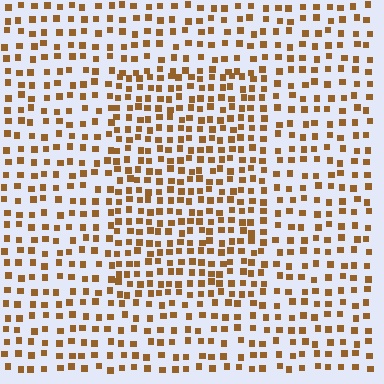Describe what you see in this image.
The image contains small brown elements arranged at two different densities. A rectangle-shaped region is visible where the elements are more densely packed than the surrounding area.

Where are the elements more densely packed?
The elements are more densely packed inside the rectangle boundary.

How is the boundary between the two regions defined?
The boundary is defined by a change in element density (approximately 1.6x ratio). All elements are the same color, size, and shape.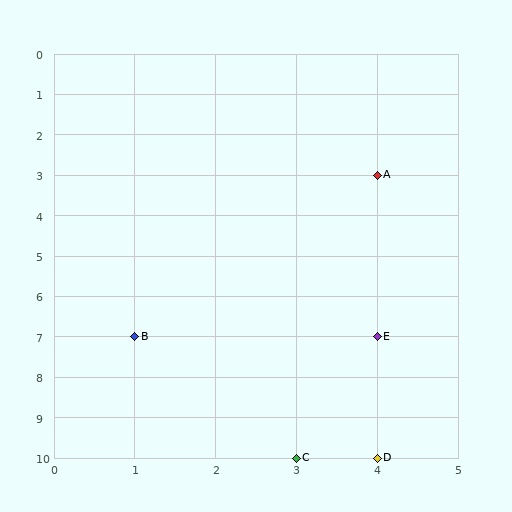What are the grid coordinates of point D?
Point D is at grid coordinates (4, 10).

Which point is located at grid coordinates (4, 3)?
Point A is at (4, 3).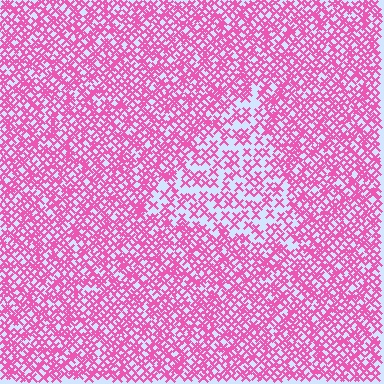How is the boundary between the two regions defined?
The boundary is defined by a change in element density (approximately 1.9x ratio). All elements are the same color, size, and shape.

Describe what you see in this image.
The image contains small pink elements arranged at two different densities. A triangle-shaped region is visible where the elements are less densely packed than the surrounding area.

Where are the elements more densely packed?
The elements are more densely packed outside the triangle boundary.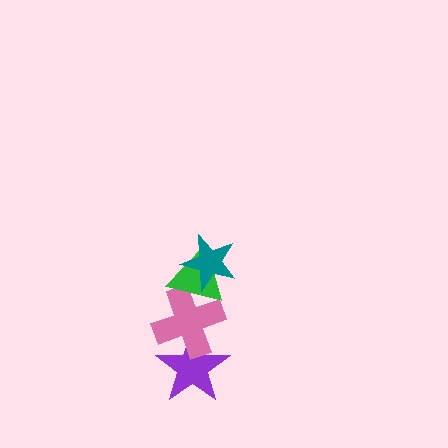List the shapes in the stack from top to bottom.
From top to bottom: the teal star, the green triangle, the pink cross, the purple star.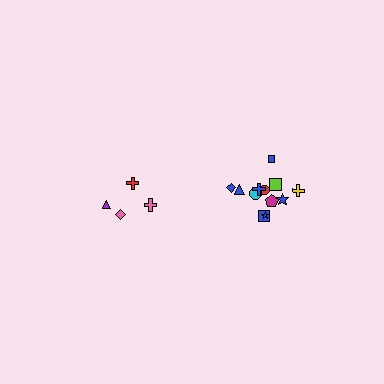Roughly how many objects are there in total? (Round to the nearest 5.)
Roughly 15 objects in total.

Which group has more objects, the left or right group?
The right group.